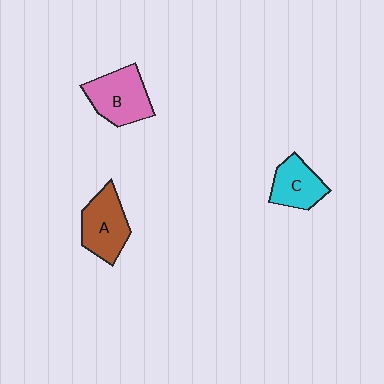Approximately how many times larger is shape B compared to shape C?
Approximately 1.3 times.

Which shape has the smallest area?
Shape C (cyan).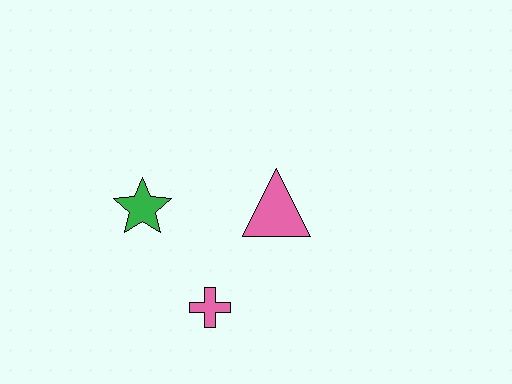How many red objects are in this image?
There are no red objects.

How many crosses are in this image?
There is 1 cross.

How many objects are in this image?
There are 3 objects.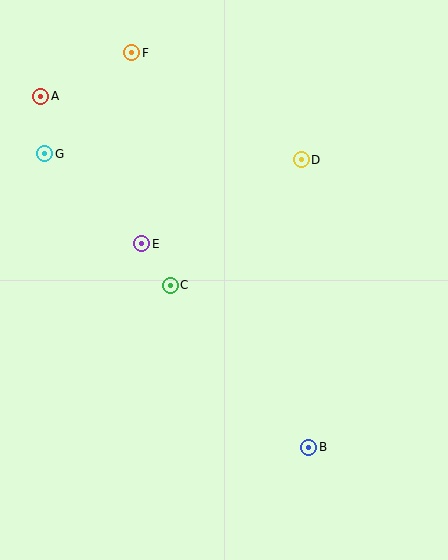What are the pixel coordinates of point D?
Point D is at (301, 160).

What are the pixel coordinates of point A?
Point A is at (41, 96).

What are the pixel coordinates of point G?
Point G is at (45, 154).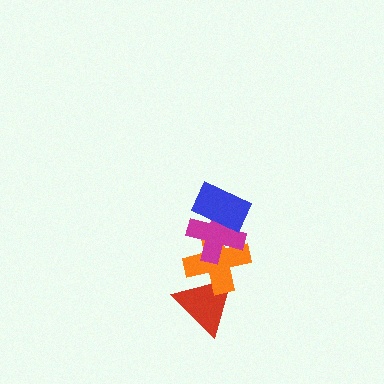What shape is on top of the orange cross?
The magenta cross is on top of the orange cross.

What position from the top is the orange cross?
The orange cross is 3rd from the top.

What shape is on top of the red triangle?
The orange cross is on top of the red triangle.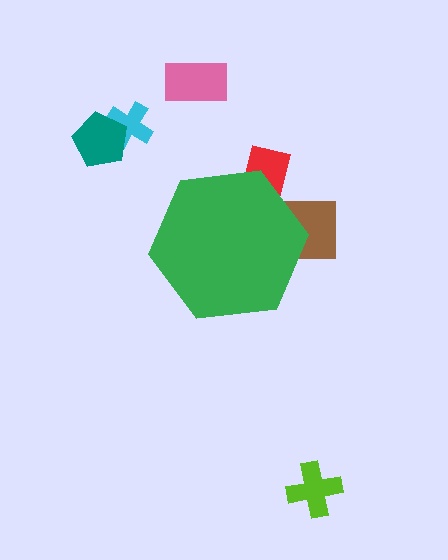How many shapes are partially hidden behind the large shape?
2 shapes are partially hidden.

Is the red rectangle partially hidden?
Yes, the red rectangle is partially hidden behind the green hexagon.